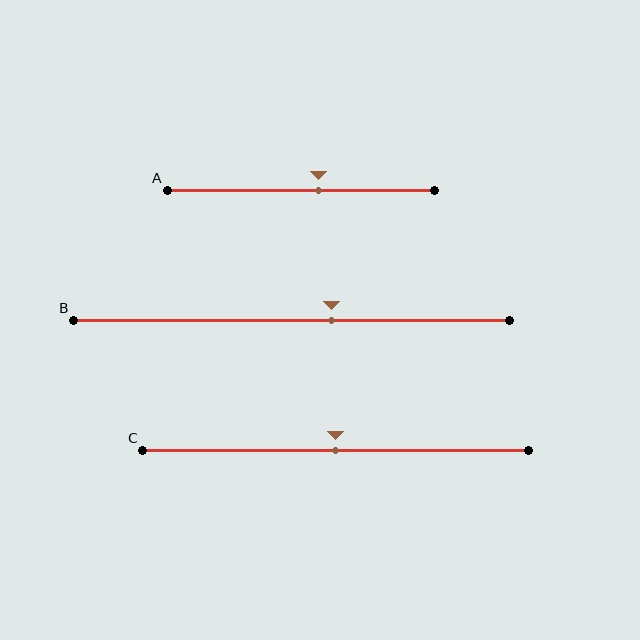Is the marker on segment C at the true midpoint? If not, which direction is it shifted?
Yes, the marker on segment C is at the true midpoint.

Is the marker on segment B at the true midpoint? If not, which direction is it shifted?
No, the marker on segment B is shifted to the right by about 9% of the segment length.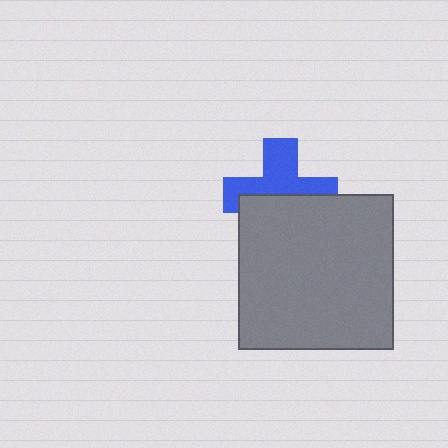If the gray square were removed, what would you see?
You would see the complete blue cross.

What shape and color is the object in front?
The object in front is a gray square.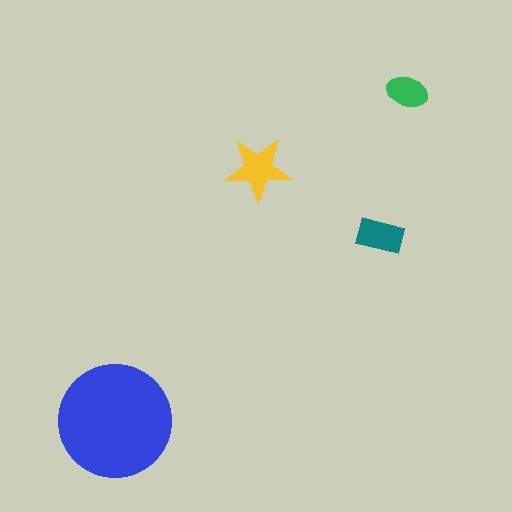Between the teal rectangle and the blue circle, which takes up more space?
The blue circle.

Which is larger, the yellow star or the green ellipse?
The yellow star.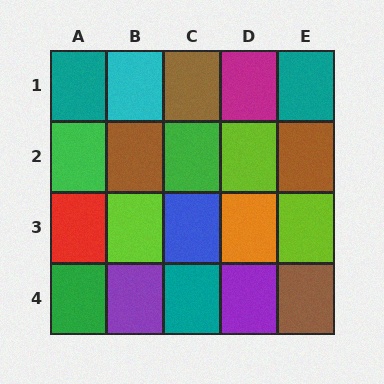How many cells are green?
3 cells are green.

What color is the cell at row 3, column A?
Red.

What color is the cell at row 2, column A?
Green.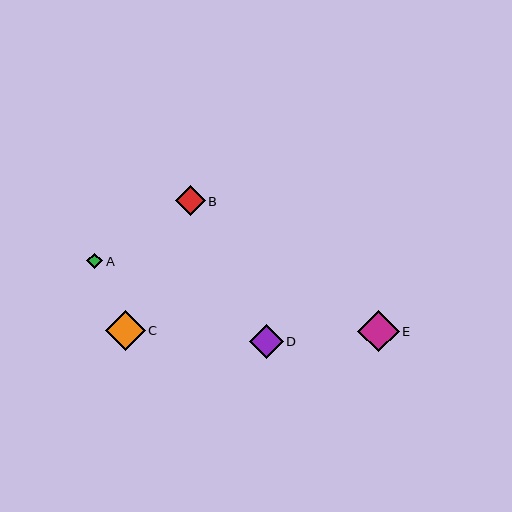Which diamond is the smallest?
Diamond A is the smallest with a size of approximately 16 pixels.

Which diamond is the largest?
Diamond E is the largest with a size of approximately 42 pixels.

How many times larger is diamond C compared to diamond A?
Diamond C is approximately 2.5 times the size of diamond A.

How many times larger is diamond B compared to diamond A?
Diamond B is approximately 1.9 times the size of diamond A.